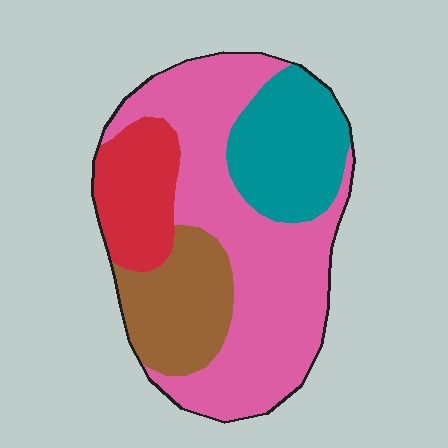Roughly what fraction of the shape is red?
Red covers 15% of the shape.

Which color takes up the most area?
Pink, at roughly 50%.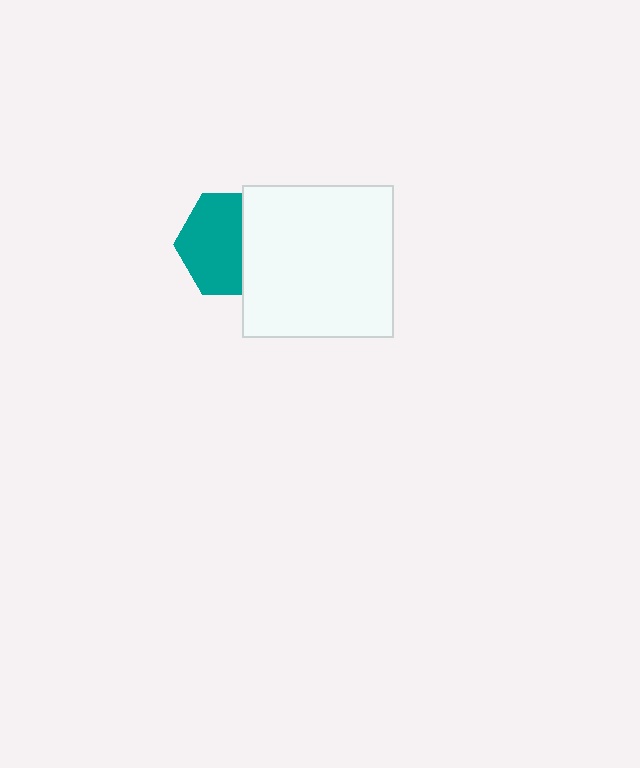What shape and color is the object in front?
The object in front is a white square.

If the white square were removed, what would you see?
You would see the complete teal hexagon.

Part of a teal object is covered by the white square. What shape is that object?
It is a hexagon.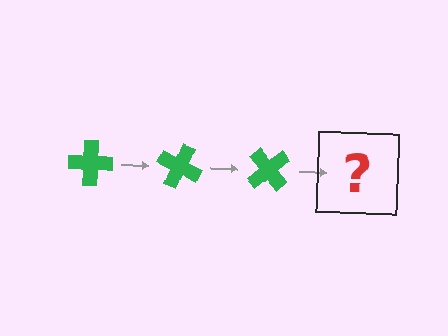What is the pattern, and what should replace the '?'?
The pattern is that the cross rotates 25 degrees each step. The '?' should be a green cross rotated 75 degrees.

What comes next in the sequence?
The next element should be a green cross rotated 75 degrees.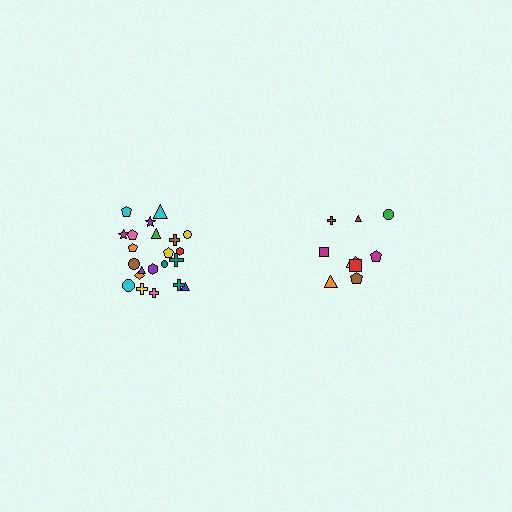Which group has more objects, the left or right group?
The left group.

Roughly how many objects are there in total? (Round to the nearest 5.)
Roughly 30 objects in total.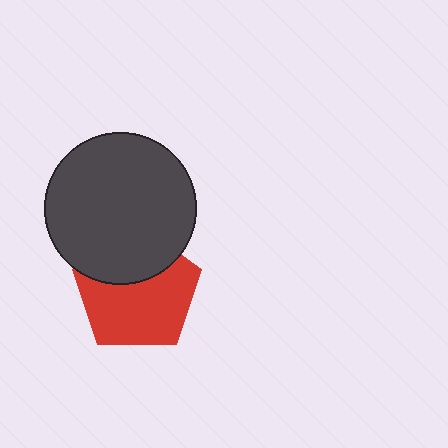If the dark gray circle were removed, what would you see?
You would see the complete red pentagon.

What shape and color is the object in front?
The object in front is a dark gray circle.